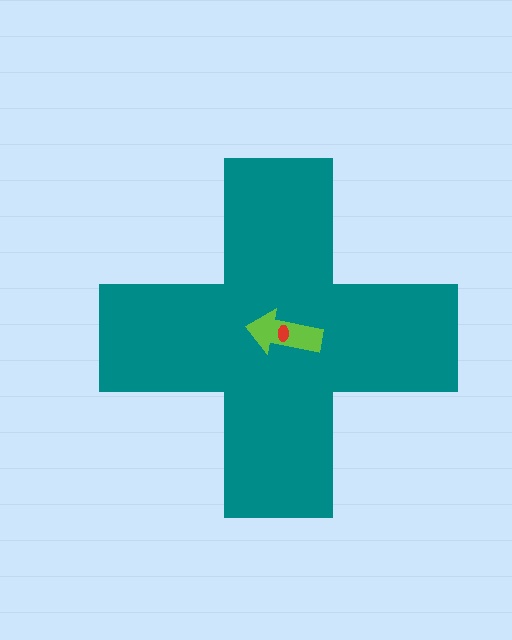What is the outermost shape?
The teal cross.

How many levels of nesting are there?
3.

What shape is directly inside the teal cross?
The lime arrow.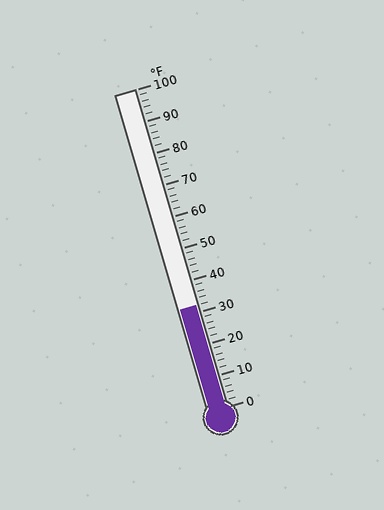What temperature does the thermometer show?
The thermometer shows approximately 32°F.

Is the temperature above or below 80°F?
The temperature is below 80°F.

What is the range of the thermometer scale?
The thermometer scale ranges from 0°F to 100°F.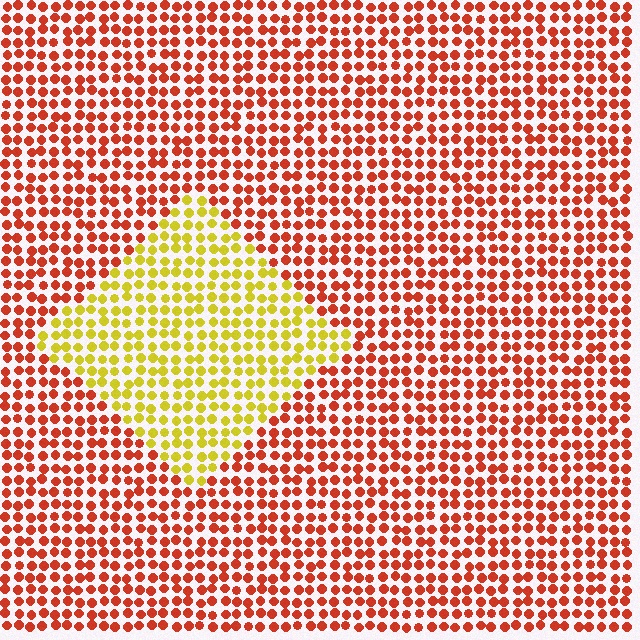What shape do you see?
I see a diamond.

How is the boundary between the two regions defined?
The boundary is defined purely by a slight shift in hue (about 52 degrees). Spacing, size, and orientation are identical on both sides.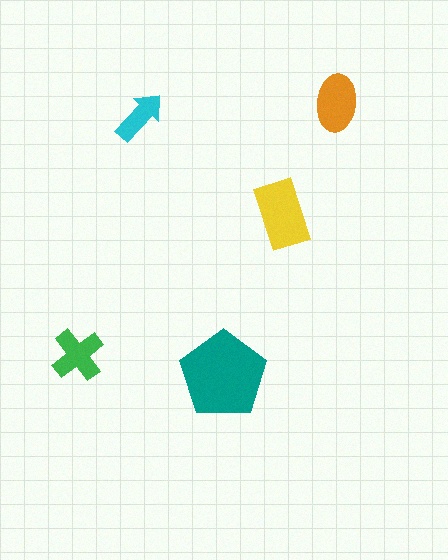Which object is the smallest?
The cyan arrow.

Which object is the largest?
The teal pentagon.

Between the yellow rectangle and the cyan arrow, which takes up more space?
The yellow rectangle.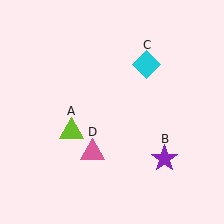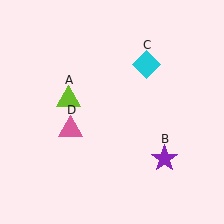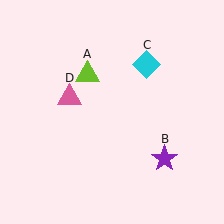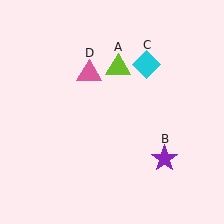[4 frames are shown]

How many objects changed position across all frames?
2 objects changed position: lime triangle (object A), pink triangle (object D).